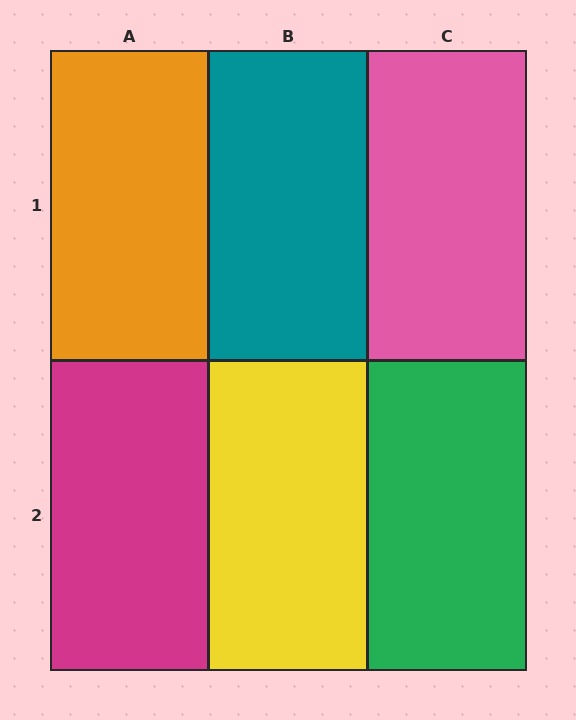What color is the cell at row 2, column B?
Yellow.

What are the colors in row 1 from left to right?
Orange, teal, pink.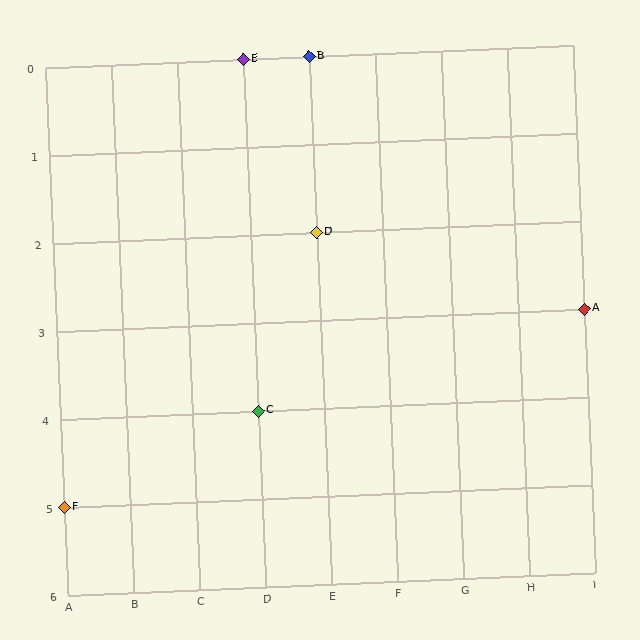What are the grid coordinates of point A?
Point A is at grid coordinates (I, 3).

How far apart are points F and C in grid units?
Points F and C are 3 columns and 1 row apart (about 3.2 grid units diagonally).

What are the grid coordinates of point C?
Point C is at grid coordinates (D, 4).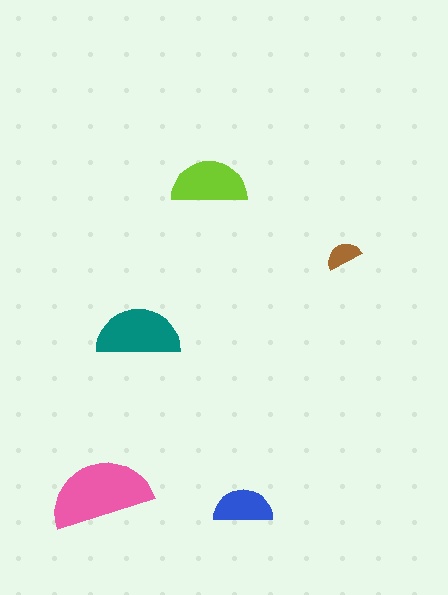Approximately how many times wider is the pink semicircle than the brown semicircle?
About 3 times wider.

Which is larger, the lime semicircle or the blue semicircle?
The lime one.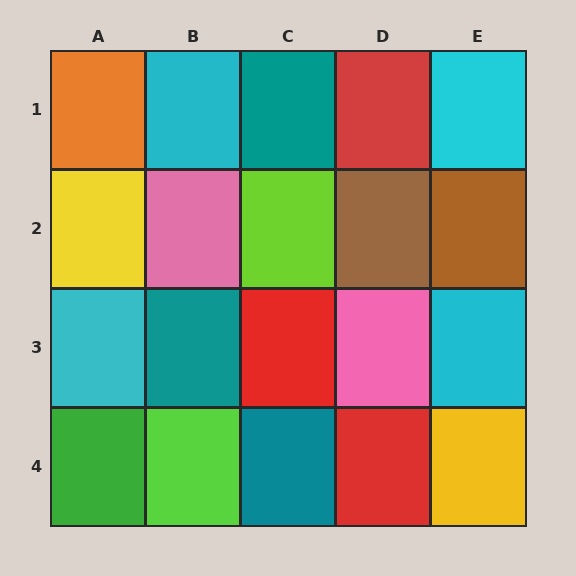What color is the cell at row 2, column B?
Pink.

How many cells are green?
1 cell is green.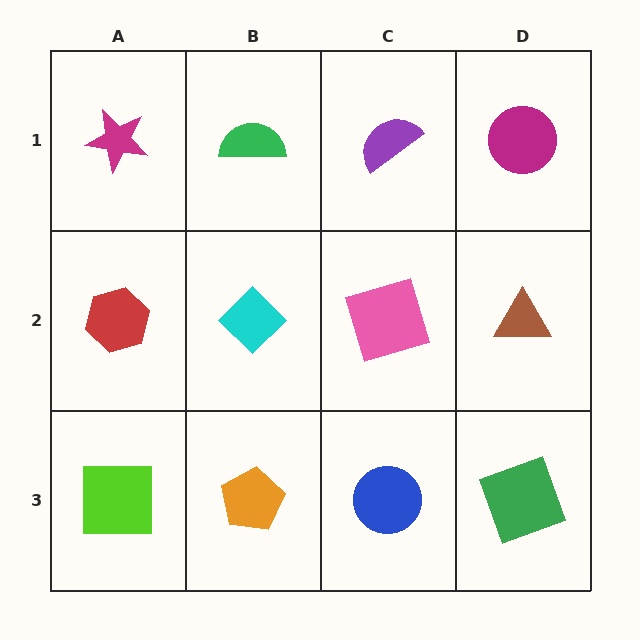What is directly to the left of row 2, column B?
A red hexagon.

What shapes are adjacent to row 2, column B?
A green semicircle (row 1, column B), an orange pentagon (row 3, column B), a red hexagon (row 2, column A), a pink square (row 2, column C).